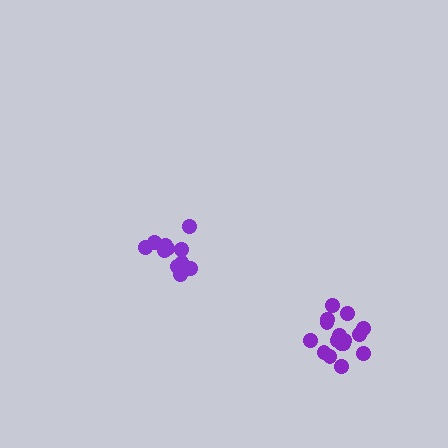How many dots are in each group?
Group 1: 16 dots, Group 2: 12 dots (28 total).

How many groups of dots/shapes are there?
There are 2 groups.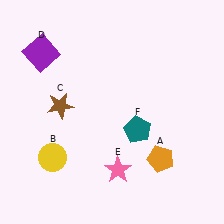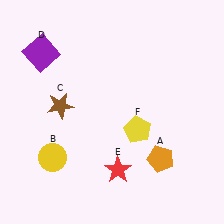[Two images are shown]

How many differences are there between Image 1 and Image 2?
There are 2 differences between the two images.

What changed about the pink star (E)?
In Image 1, E is pink. In Image 2, it changed to red.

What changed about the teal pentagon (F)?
In Image 1, F is teal. In Image 2, it changed to yellow.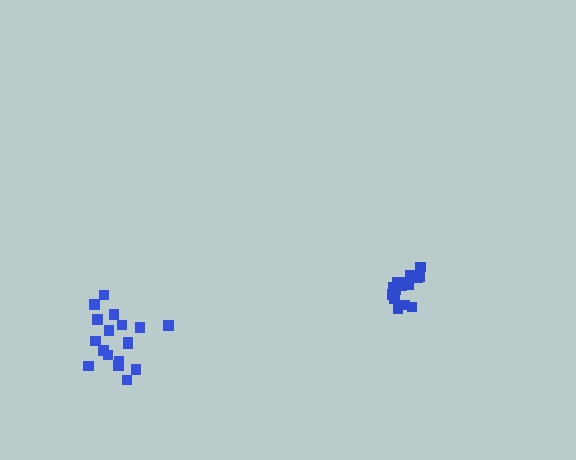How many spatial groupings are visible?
There are 2 spatial groupings.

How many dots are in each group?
Group 1: 18 dots, Group 2: 16 dots (34 total).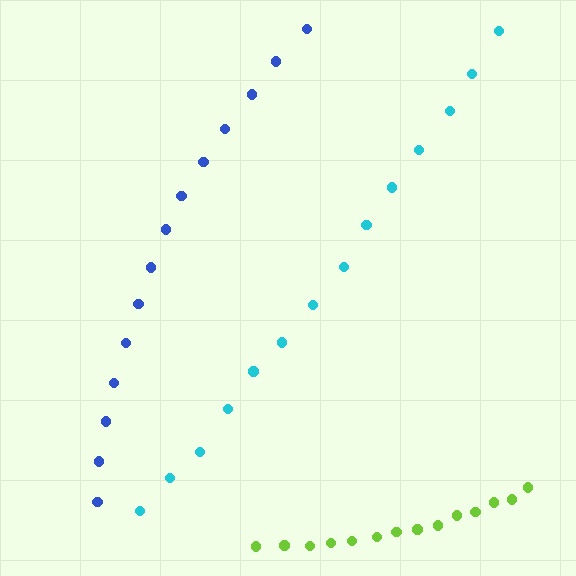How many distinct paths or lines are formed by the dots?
There are 3 distinct paths.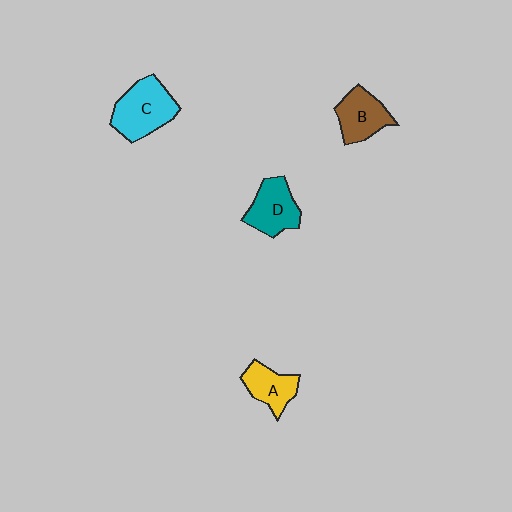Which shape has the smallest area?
Shape A (yellow).